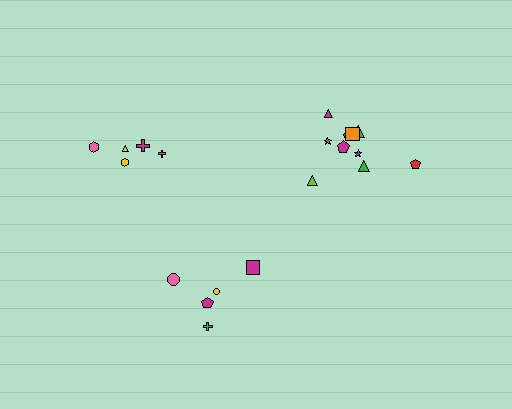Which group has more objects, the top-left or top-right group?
The top-right group.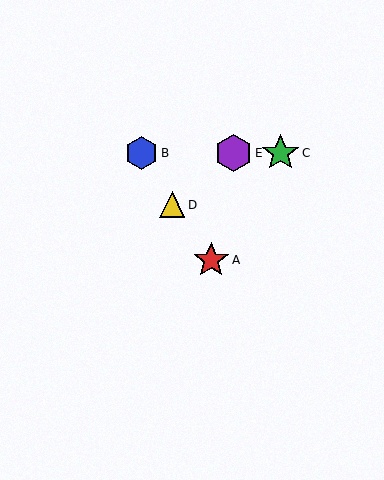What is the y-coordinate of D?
Object D is at y≈205.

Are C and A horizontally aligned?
No, C is at y≈153 and A is at y≈260.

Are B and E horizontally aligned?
Yes, both are at y≈153.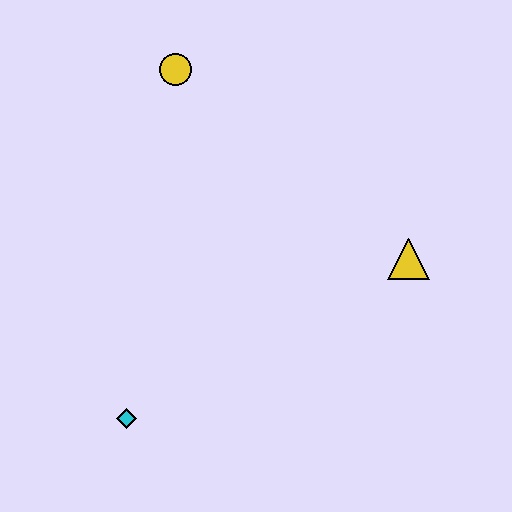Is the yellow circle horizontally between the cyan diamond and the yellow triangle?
Yes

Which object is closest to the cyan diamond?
The yellow triangle is closest to the cyan diamond.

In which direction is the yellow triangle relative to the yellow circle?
The yellow triangle is to the right of the yellow circle.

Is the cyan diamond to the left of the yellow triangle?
Yes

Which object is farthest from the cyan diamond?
The yellow circle is farthest from the cyan diamond.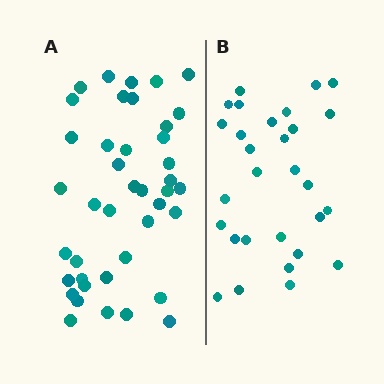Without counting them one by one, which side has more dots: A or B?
Region A (the left region) has more dots.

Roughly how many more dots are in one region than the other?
Region A has roughly 12 or so more dots than region B.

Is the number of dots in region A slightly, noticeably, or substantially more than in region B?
Region A has noticeably more, but not dramatically so. The ratio is roughly 1.4 to 1.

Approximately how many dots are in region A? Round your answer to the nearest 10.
About 40 dots. (The exact count is 41, which rounds to 40.)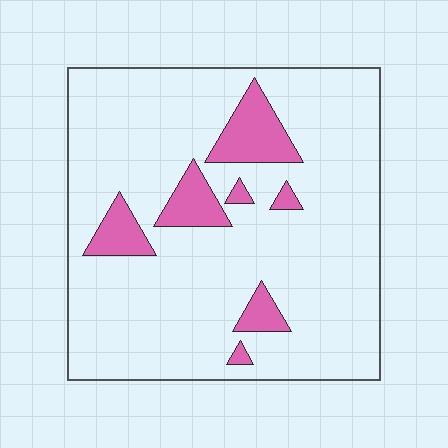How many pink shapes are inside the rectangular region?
7.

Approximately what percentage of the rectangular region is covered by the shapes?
Approximately 15%.